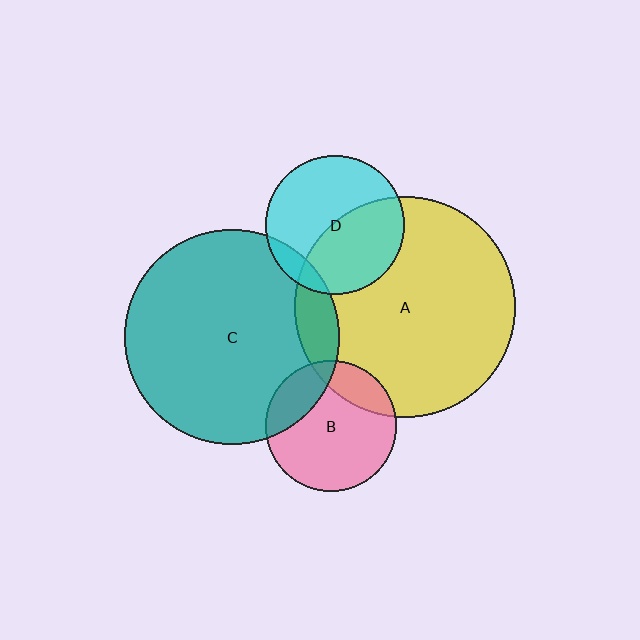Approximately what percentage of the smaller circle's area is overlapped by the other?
Approximately 10%.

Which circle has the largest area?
Circle A (yellow).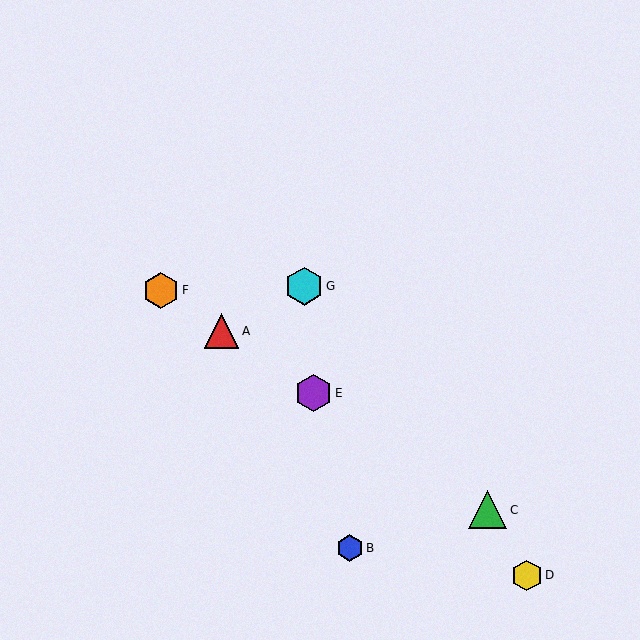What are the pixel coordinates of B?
Object B is at (350, 548).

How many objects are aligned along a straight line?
4 objects (A, C, E, F) are aligned along a straight line.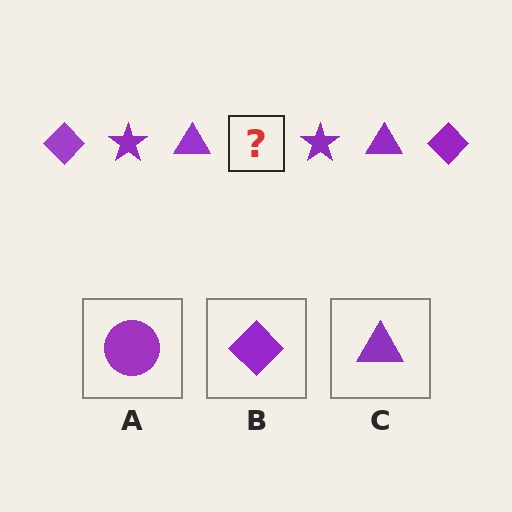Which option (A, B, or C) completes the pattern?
B.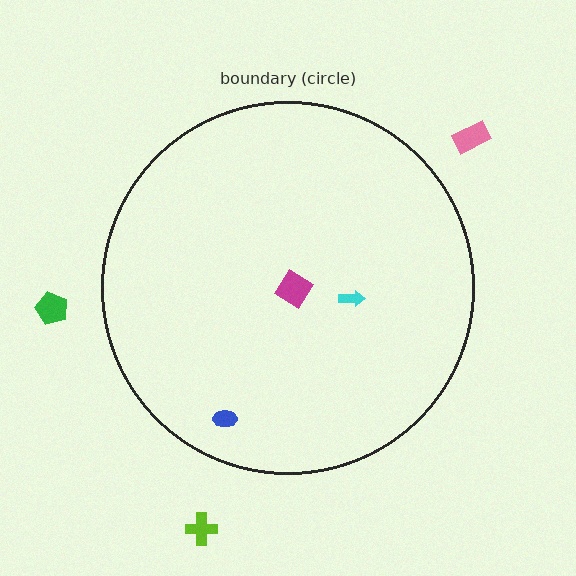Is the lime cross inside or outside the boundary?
Outside.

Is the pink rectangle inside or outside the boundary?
Outside.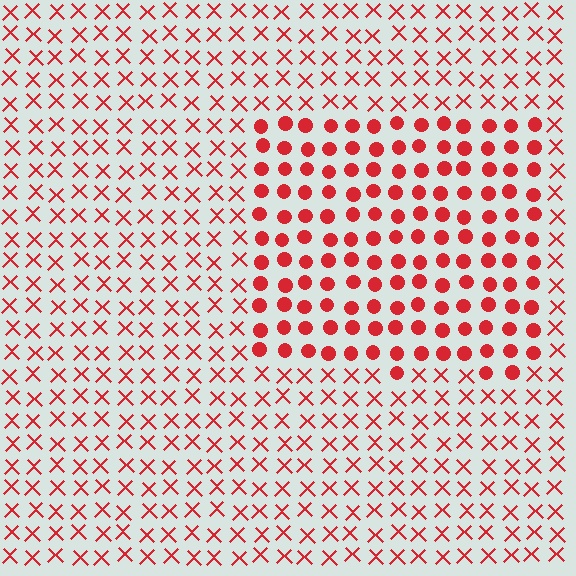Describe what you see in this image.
The image is filled with small red elements arranged in a uniform grid. A rectangle-shaped region contains circles, while the surrounding area contains X marks. The boundary is defined purely by the change in element shape.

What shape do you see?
I see a rectangle.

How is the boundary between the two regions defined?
The boundary is defined by a change in element shape: circles inside vs. X marks outside. All elements share the same color and spacing.